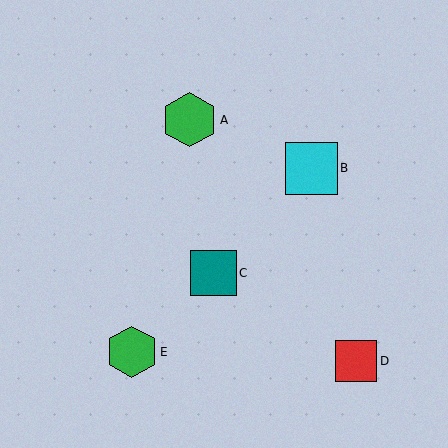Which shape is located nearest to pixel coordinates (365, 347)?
The red square (labeled D) at (356, 361) is nearest to that location.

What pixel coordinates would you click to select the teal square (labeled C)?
Click at (214, 273) to select the teal square C.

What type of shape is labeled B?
Shape B is a cyan square.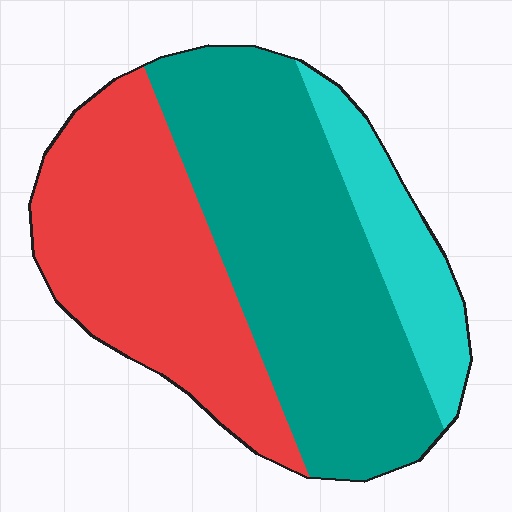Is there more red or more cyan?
Red.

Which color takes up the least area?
Cyan, at roughly 15%.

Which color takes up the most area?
Teal, at roughly 50%.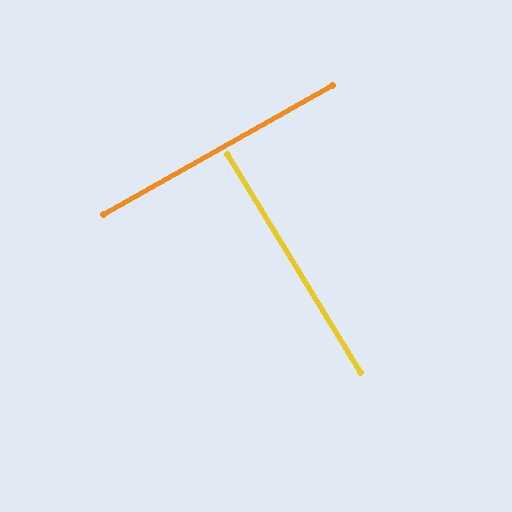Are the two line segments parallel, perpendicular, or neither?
Perpendicular — they meet at approximately 88°.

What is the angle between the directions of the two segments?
Approximately 88 degrees.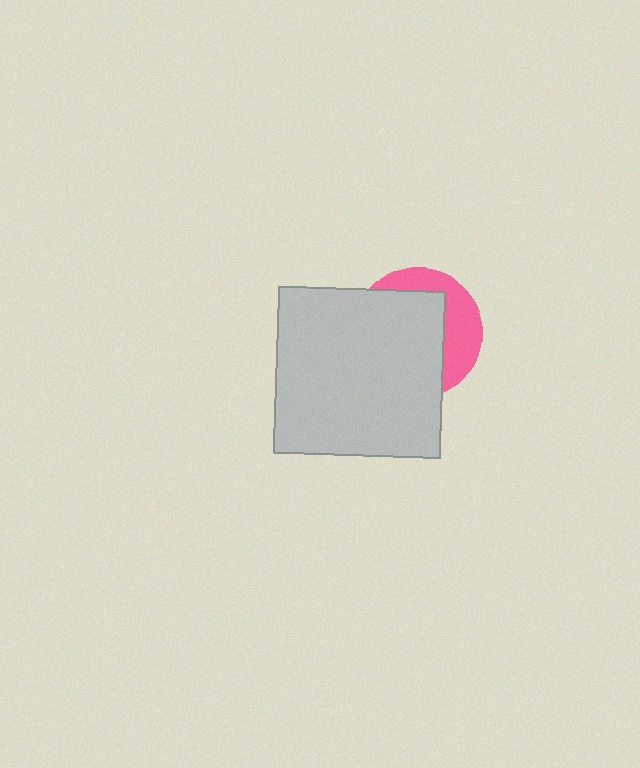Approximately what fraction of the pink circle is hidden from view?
Roughly 66% of the pink circle is hidden behind the light gray square.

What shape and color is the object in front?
The object in front is a light gray square.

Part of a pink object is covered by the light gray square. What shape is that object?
It is a circle.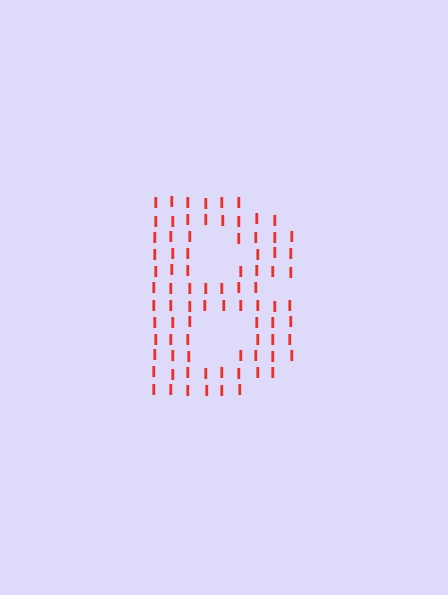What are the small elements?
The small elements are letter I's.